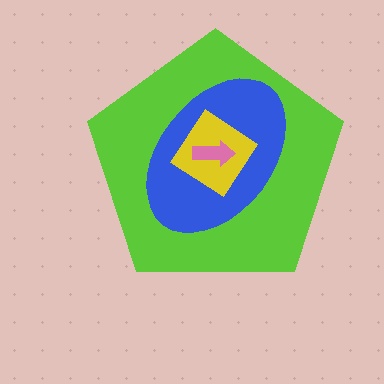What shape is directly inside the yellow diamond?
The pink arrow.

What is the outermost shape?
The lime pentagon.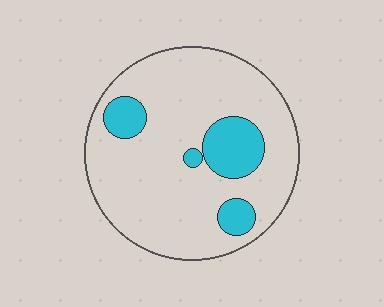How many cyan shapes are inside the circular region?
4.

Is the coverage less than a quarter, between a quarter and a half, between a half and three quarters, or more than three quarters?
Less than a quarter.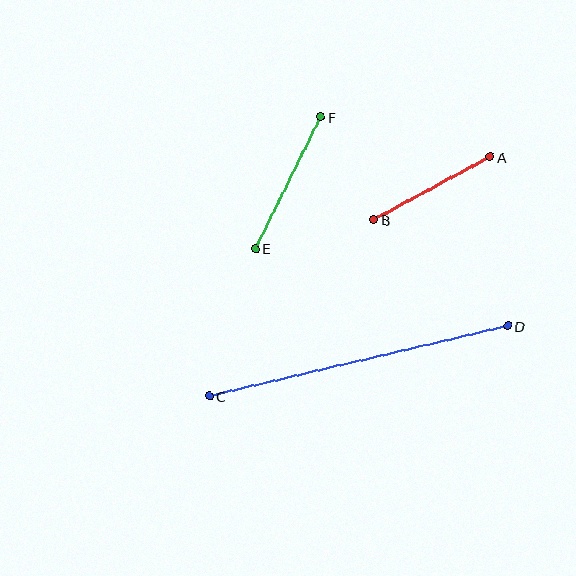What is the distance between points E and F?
The distance is approximately 147 pixels.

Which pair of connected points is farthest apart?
Points C and D are farthest apart.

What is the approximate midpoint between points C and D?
The midpoint is at approximately (358, 361) pixels.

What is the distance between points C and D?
The distance is approximately 307 pixels.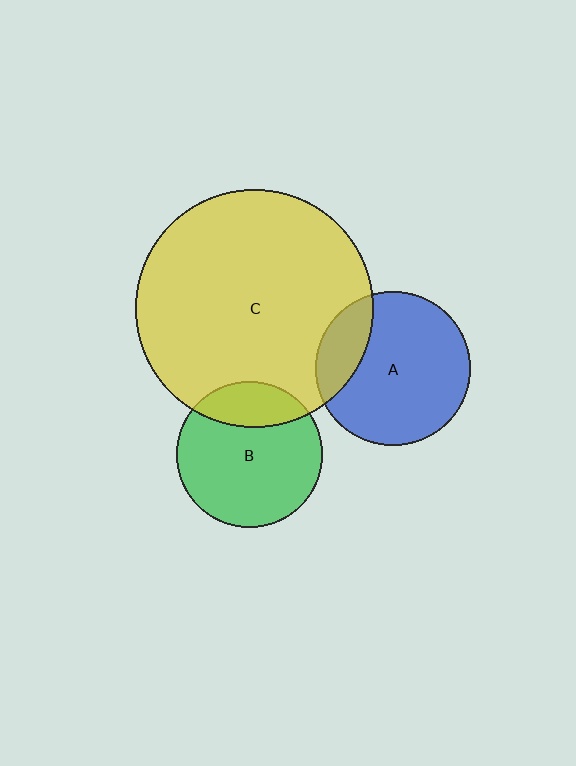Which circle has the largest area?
Circle C (yellow).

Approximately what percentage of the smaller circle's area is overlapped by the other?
Approximately 20%.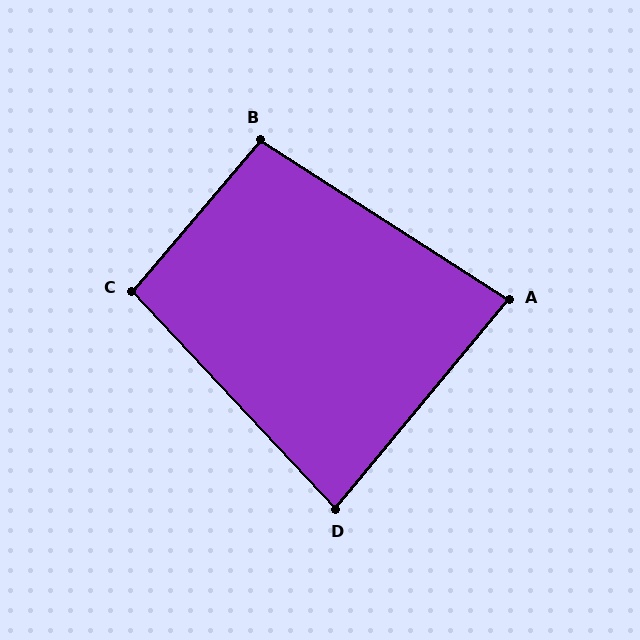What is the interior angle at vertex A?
Approximately 83 degrees (acute).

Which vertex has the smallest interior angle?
D, at approximately 83 degrees.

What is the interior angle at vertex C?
Approximately 97 degrees (obtuse).